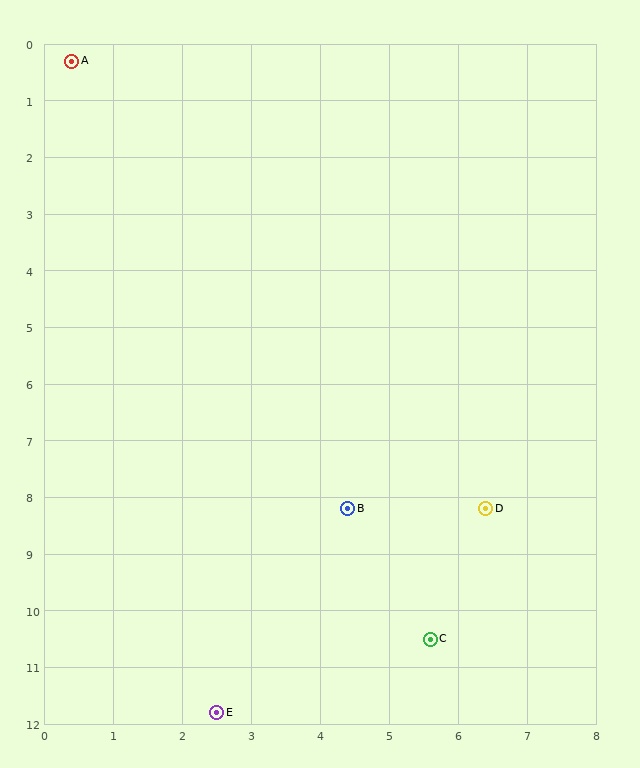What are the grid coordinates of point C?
Point C is at approximately (5.6, 10.5).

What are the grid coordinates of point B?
Point B is at approximately (4.4, 8.2).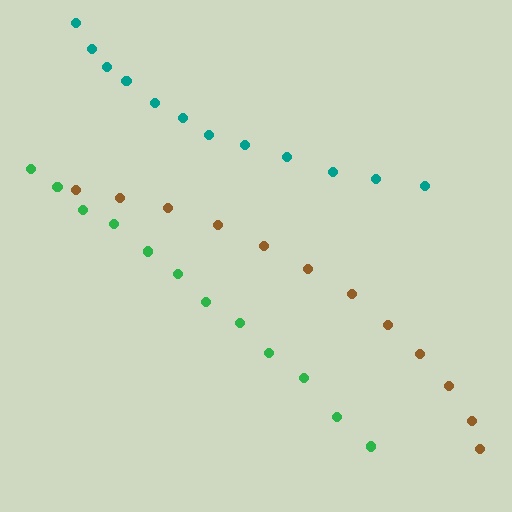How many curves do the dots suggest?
There are 3 distinct paths.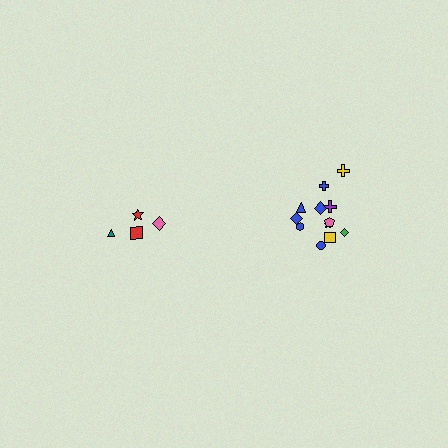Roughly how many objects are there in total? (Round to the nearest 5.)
Roughly 15 objects in total.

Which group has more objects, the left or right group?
The right group.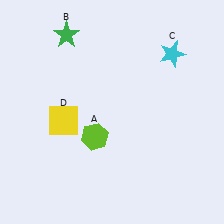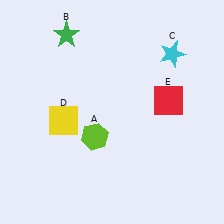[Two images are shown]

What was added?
A red square (E) was added in Image 2.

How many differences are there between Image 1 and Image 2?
There is 1 difference between the two images.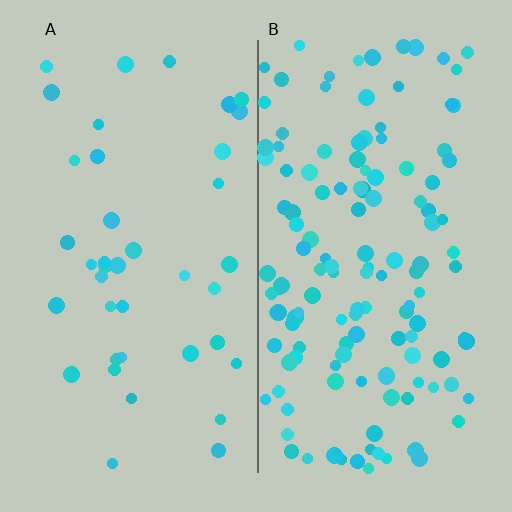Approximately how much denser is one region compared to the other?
Approximately 3.3× — region B over region A.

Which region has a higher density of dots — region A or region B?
B (the right).